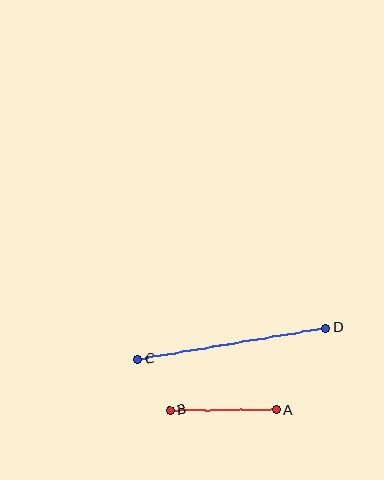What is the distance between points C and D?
The distance is approximately 191 pixels.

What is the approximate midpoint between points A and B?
The midpoint is at approximately (223, 410) pixels.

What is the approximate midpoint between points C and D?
The midpoint is at approximately (232, 344) pixels.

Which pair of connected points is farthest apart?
Points C and D are farthest apart.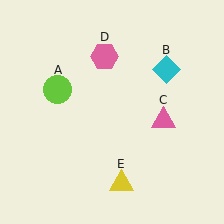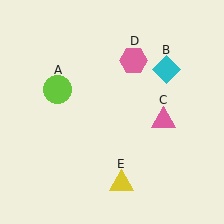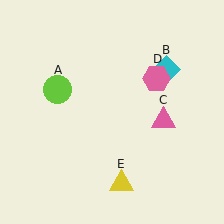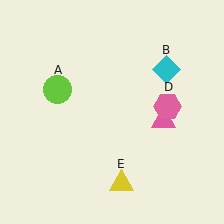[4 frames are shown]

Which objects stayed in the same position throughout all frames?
Lime circle (object A) and cyan diamond (object B) and pink triangle (object C) and yellow triangle (object E) remained stationary.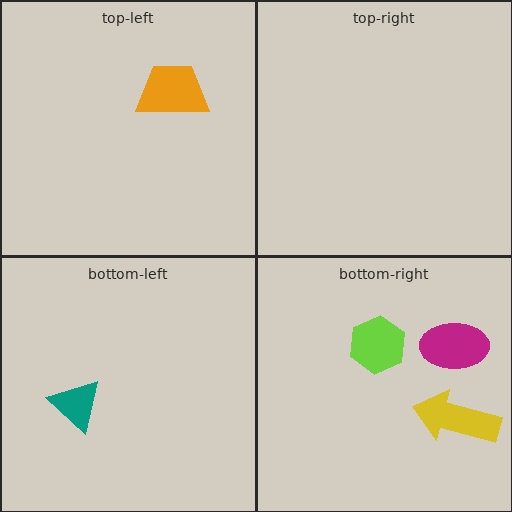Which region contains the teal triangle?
The bottom-left region.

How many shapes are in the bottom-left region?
1.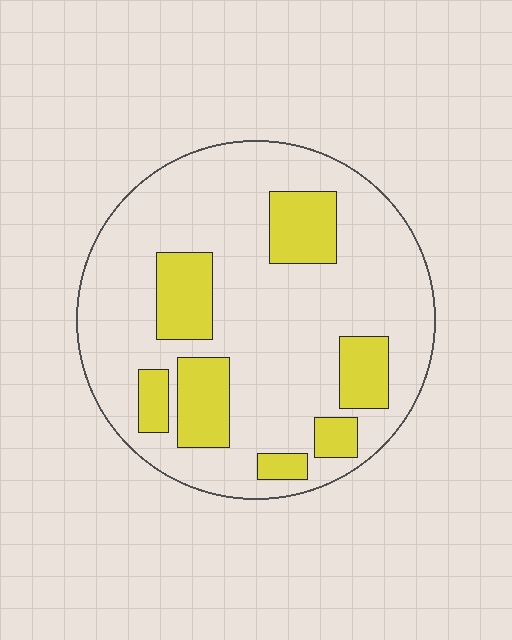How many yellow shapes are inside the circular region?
7.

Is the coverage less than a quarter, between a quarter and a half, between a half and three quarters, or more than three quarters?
Less than a quarter.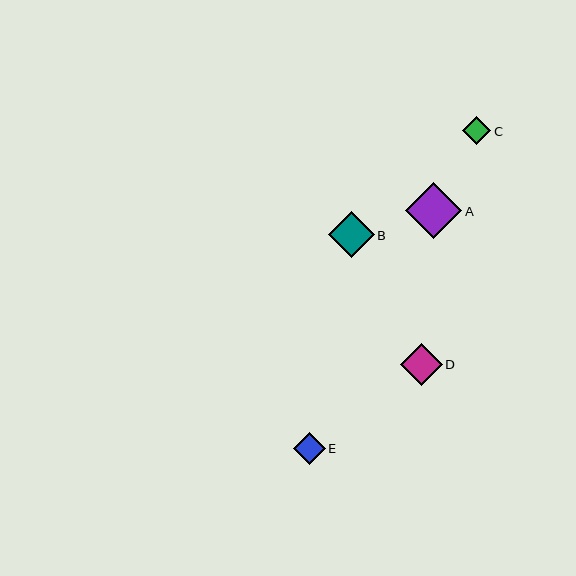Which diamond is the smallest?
Diamond C is the smallest with a size of approximately 29 pixels.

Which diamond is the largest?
Diamond A is the largest with a size of approximately 56 pixels.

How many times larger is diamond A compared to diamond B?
Diamond A is approximately 1.2 times the size of diamond B.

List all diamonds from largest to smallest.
From largest to smallest: A, B, D, E, C.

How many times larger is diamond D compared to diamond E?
Diamond D is approximately 1.3 times the size of diamond E.